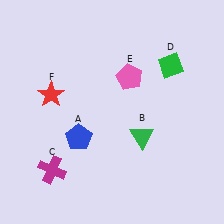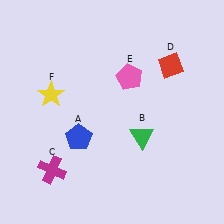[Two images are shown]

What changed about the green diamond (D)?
In Image 1, D is green. In Image 2, it changed to red.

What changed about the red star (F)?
In Image 1, F is red. In Image 2, it changed to yellow.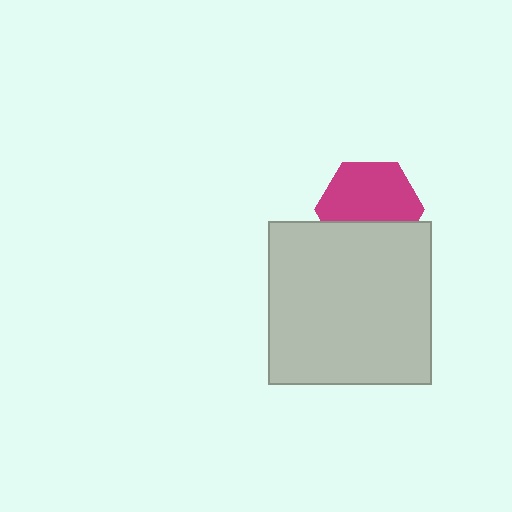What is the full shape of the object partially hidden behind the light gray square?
The partially hidden object is a magenta hexagon.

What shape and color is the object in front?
The object in front is a light gray square.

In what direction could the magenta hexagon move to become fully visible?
The magenta hexagon could move up. That would shift it out from behind the light gray square entirely.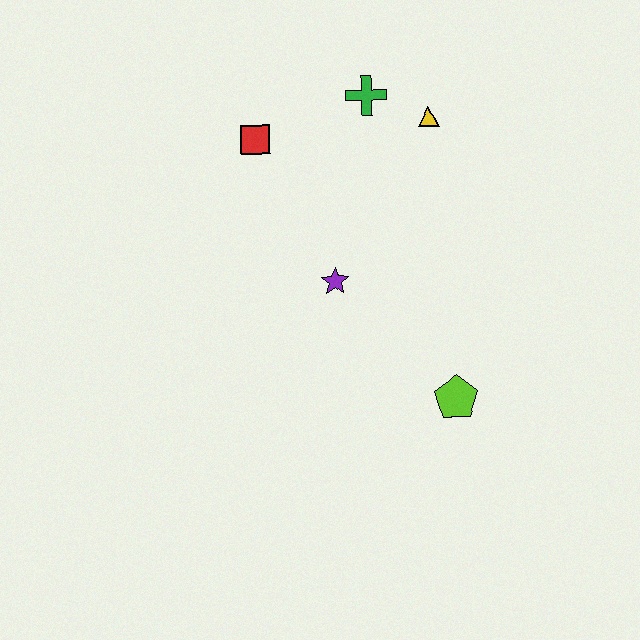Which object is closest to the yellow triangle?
The green cross is closest to the yellow triangle.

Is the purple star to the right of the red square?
Yes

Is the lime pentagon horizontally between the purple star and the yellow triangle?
No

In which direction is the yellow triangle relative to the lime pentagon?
The yellow triangle is above the lime pentagon.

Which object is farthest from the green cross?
The lime pentagon is farthest from the green cross.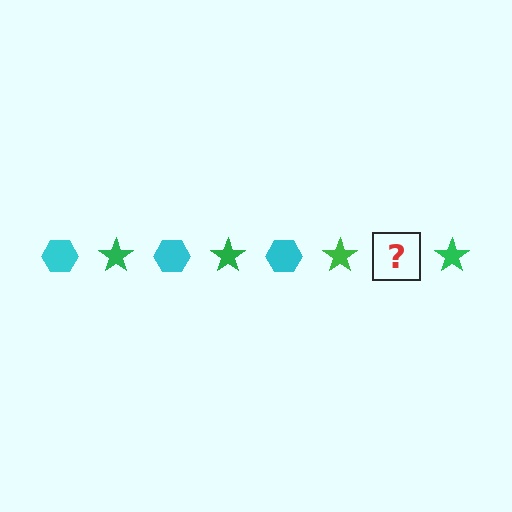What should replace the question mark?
The question mark should be replaced with a cyan hexagon.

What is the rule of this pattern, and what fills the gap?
The rule is that the pattern alternates between cyan hexagon and green star. The gap should be filled with a cyan hexagon.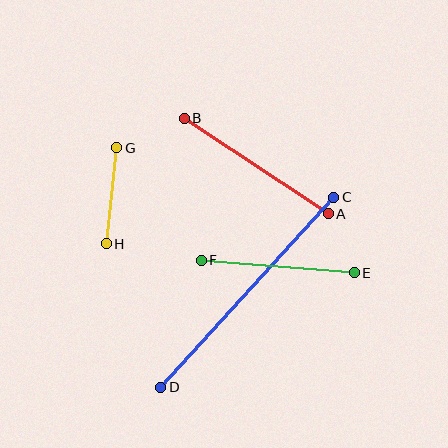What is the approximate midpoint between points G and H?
The midpoint is at approximately (111, 196) pixels.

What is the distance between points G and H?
The distance is approximately 96 pixels.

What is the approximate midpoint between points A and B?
The midpoint is at approximately (256, 166) pixels.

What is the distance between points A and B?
The distance is approximately 173 pixels.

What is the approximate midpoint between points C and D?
The midpoint is at approximately (247, 292) pixels.